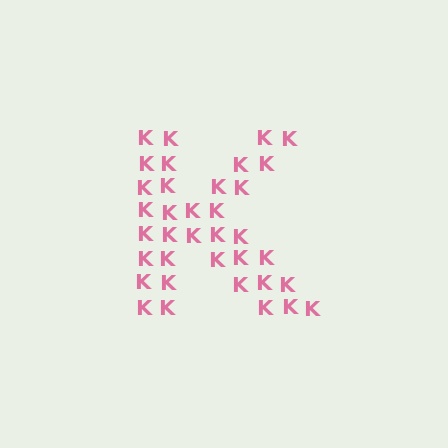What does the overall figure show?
The overall figure shows the letter K.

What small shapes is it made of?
It is made of small letter K's.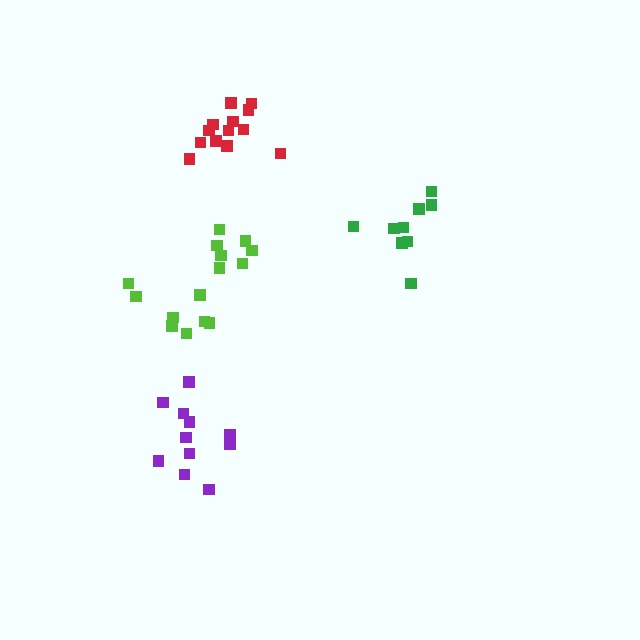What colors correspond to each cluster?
The clusters are colored: purple, green, lime, red.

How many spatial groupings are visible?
There are 4 spatial groupings.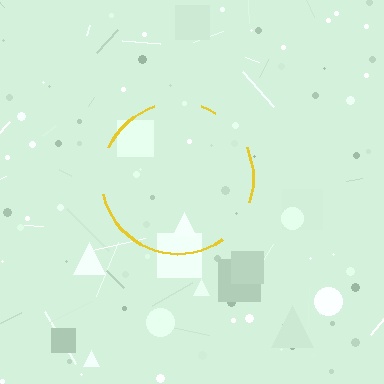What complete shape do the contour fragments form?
The contour fragments form a circle.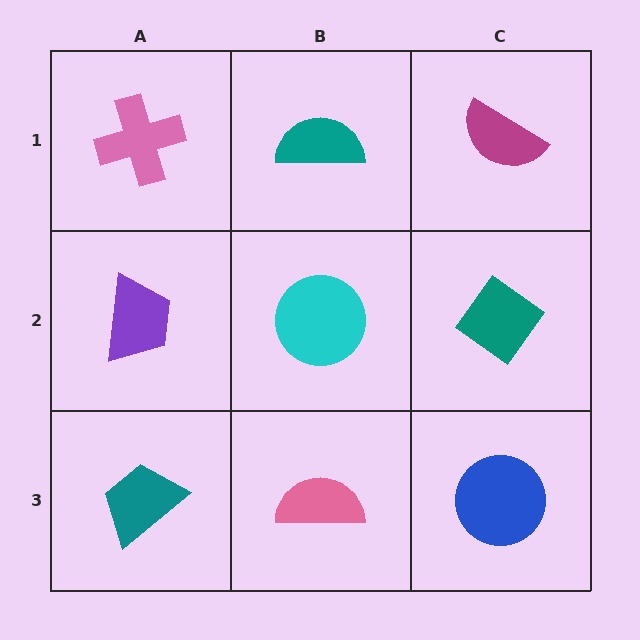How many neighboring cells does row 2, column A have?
3.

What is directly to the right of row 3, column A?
A pink semicircle.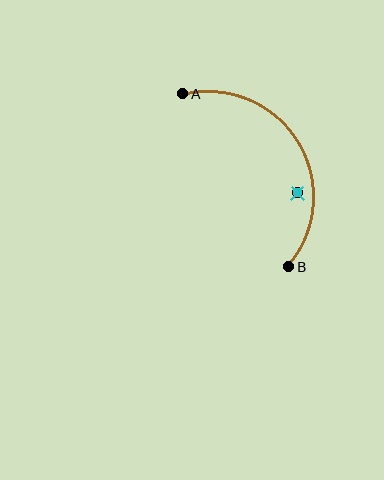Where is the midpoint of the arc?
The arc midpoint is the point on the curve farthest from the straight line joining A and B. It sits to the right of that line.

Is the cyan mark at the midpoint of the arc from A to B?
No — the cyan mark does not lie on the arc at all. It sits slightly inside the curve.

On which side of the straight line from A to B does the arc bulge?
The arc bulges to the right of the straight line connecting A and B.